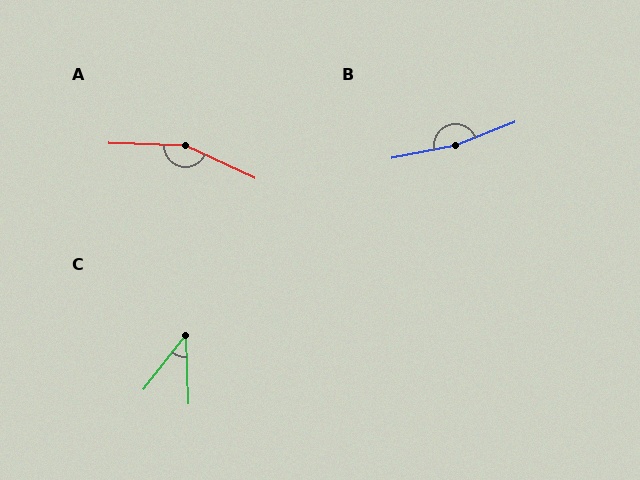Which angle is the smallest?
C, at approximately 40 degrees.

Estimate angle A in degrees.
Approximately 157 degrees.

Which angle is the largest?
B, at approximately 170 degrees.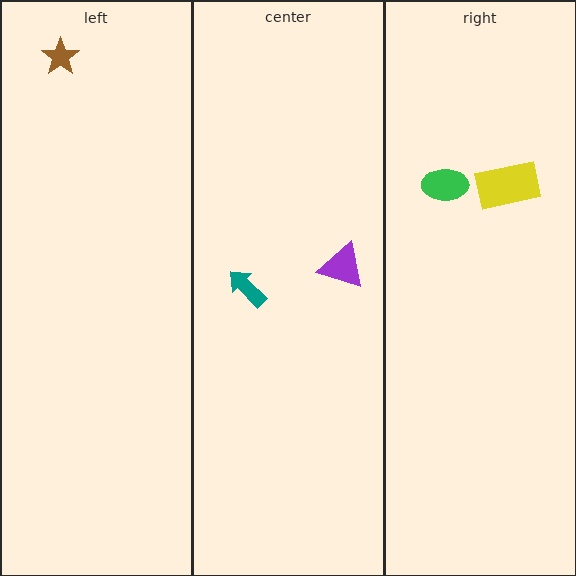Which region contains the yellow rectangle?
The right region.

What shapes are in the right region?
The yellow rectangle, the green ellipse.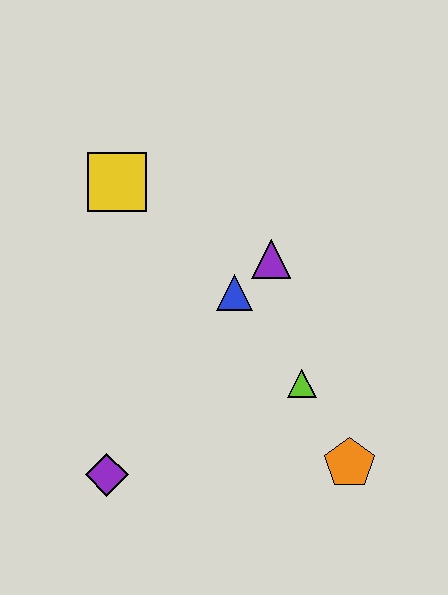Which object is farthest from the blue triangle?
The purple diamond is farthest from the blue triangle.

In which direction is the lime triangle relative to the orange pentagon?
The lime triangle is above the orange pentagon.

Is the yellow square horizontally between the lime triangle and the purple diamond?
Yes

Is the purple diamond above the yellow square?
No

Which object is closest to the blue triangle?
The purple triangle is closest to the blue triangle.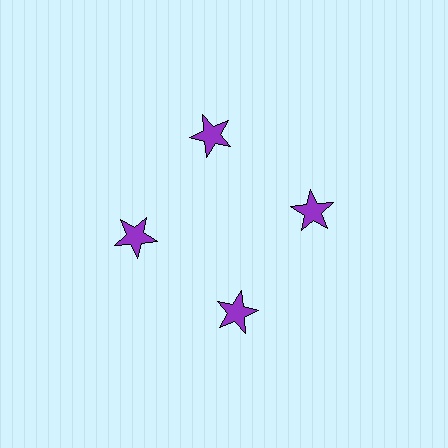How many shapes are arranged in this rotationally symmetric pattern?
There are 4 shapes, arranged in 4 groups of 1.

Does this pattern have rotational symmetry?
Yes, this pattern has 4-fold rotational symmetry. It looks the same after rotating 90 degrees around the center.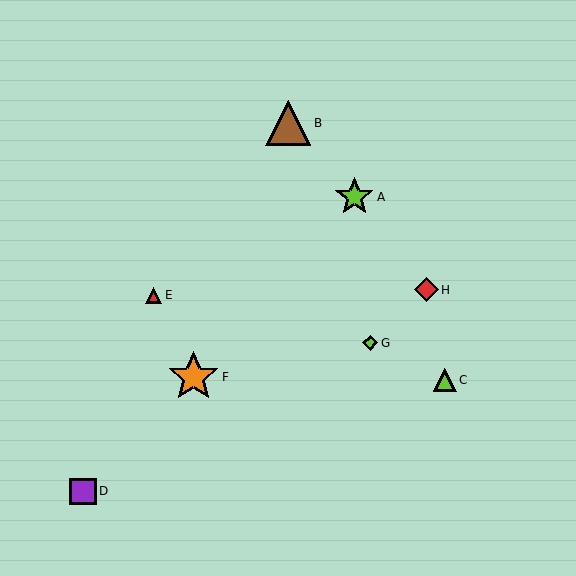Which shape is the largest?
The orange star (labeled F) is the largest.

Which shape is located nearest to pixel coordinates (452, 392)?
The lime triangle (labeled C) at (445, 380) is nearest to that location.